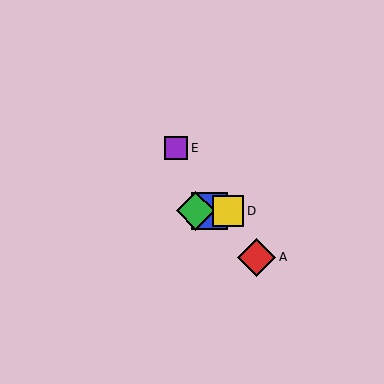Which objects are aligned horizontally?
Objects B, C, D are aligned horizontally.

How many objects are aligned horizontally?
3 objects (B, C, D) are aligned horizontally.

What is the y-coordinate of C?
Object C is at y≈211.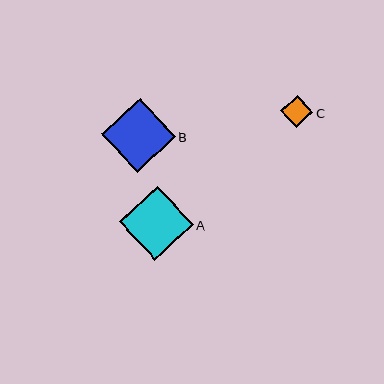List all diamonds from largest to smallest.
From largest to smallest: B, A, C.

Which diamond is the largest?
Diamond B is the largest with a size of approximately 74 pixels.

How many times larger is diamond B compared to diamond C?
Diamond B is approximately 2.3 times the size of diamond C.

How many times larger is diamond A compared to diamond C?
Diamond A is approximately 2.3 times the size of diamond C.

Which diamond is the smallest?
Diamond C is the smallest with a size of approximately 32 pixels.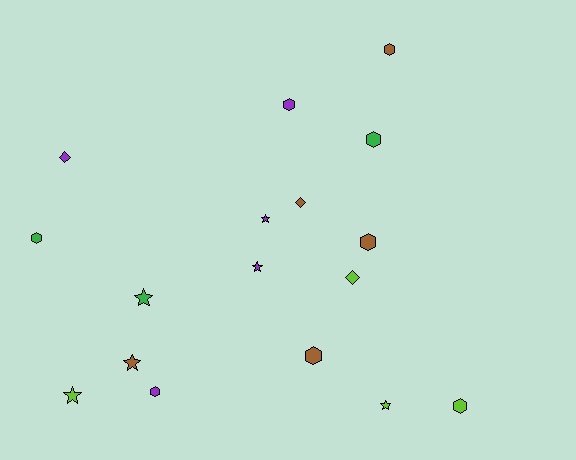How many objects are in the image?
There are 17 objects.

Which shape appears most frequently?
Hexagon, with 8 objects.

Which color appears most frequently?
Purple, with 5 objects.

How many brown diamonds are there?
There is 1 brown diamond.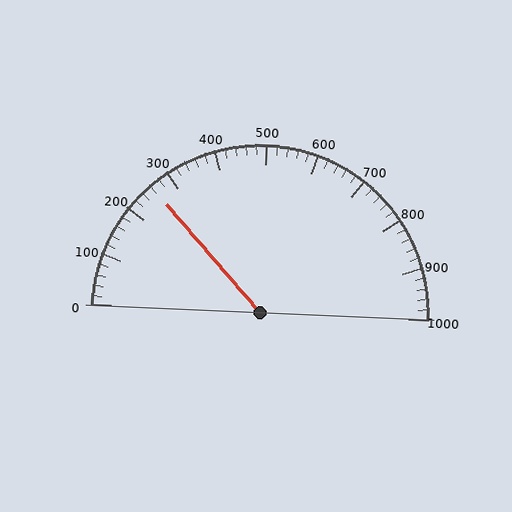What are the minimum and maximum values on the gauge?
The gauge ranges from 0 to 1000.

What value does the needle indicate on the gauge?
The needle indicates approximately 260.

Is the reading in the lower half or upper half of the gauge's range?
The reading is in the lower half of the range (0 to 1000).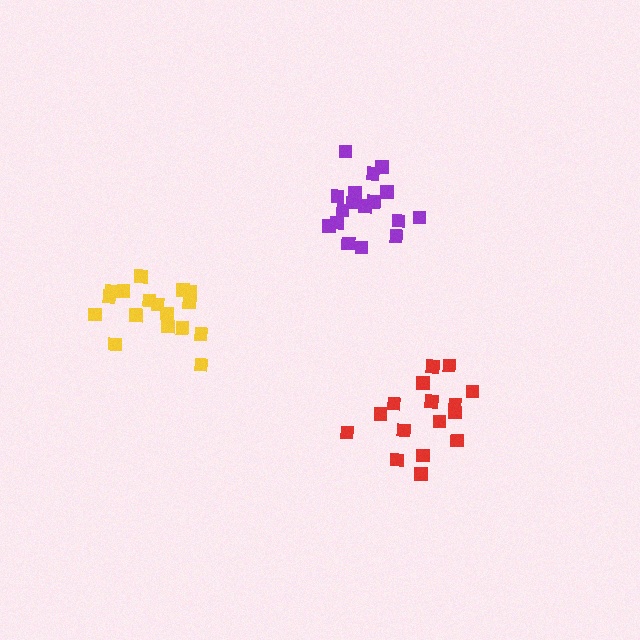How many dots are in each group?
Group 1: 17 dots, Group 2: 16 dots, Group 3: 17 dots (50 total).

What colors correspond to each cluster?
The clusters are colored: yellow, red, purple.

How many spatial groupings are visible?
There are 3 spatial groupings.